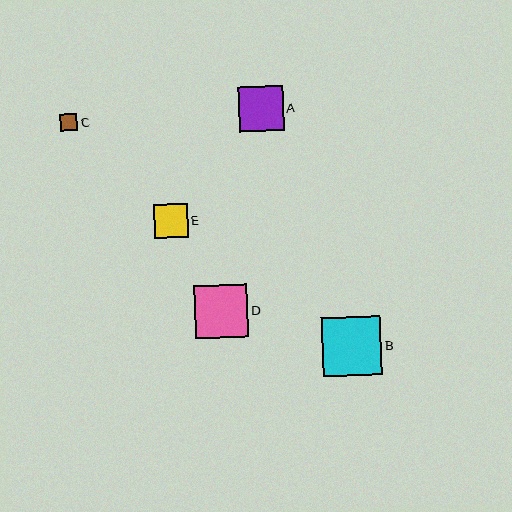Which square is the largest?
Square B is the largest with a size of approximately 59 pixels.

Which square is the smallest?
Square C is the smallest with a size of approximately 18 pixels.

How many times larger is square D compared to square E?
Square D is approximately 1.6 times the size of square E.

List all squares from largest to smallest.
From largest to smallest: B, D, A, E, C.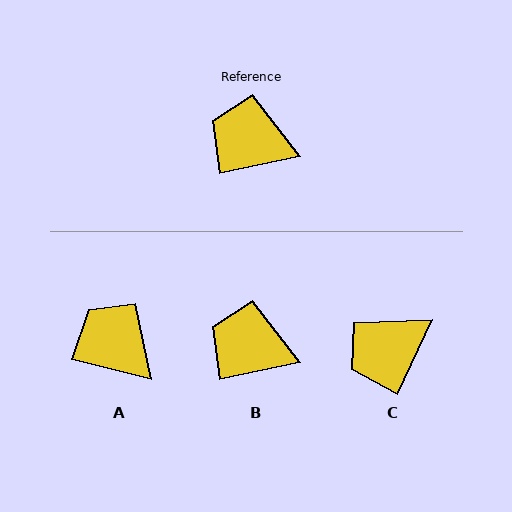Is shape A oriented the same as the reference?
No, it is off by about 26 degrees.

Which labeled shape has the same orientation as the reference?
B.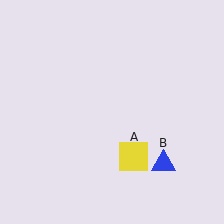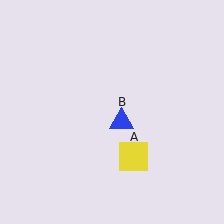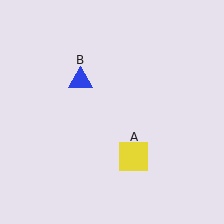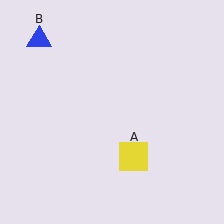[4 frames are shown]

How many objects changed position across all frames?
1 object changed position: blue triangle (object B).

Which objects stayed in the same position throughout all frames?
Yellow square (object A) remained stationary.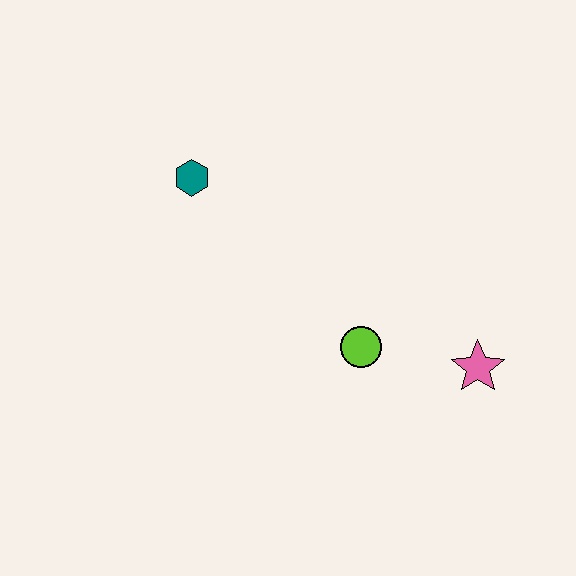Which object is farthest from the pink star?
The teal hexagon is farthest from the pink star.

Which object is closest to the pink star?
The lime circle is closest to the pink star.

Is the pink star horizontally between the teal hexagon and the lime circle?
No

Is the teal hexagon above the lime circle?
Yes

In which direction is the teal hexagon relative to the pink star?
The teal hexagon is to the left of the pink star.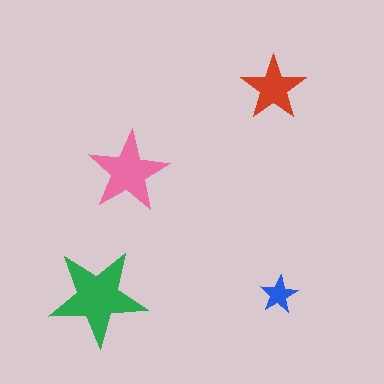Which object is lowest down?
The green star is bottommost.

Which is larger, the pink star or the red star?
The pink one.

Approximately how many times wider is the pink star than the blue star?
About 2 times wider.